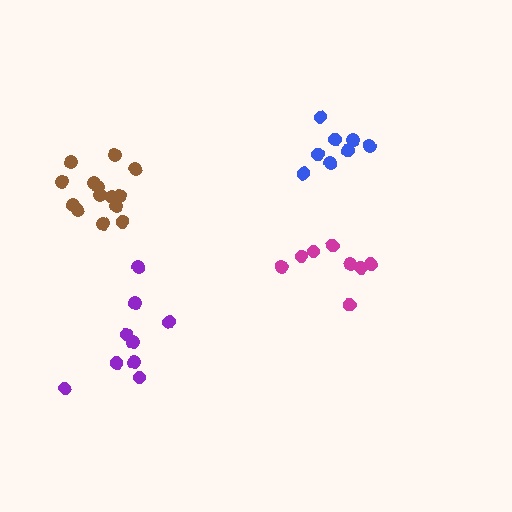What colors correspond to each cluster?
The clusters are colored: purple, blue, magenta, brown.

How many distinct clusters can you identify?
There are 4 distinct clusters.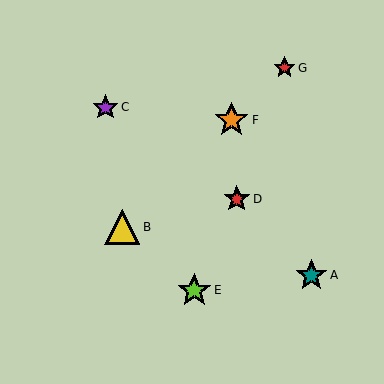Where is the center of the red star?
The center of the red star is at (237, 199).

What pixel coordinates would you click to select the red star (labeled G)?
Click at (284, 68) to select the red star G.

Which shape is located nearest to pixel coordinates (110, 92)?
The purple star (labeled C) at (105, 107) is nearest to that location.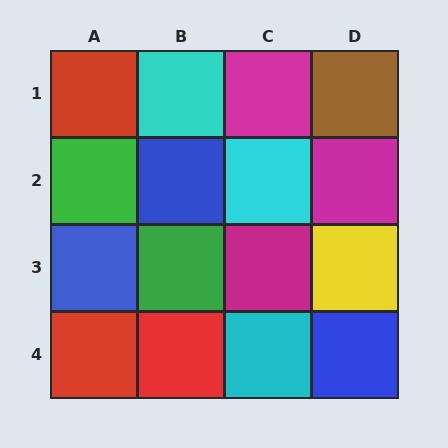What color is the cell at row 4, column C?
Cyan.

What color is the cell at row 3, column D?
Yellow.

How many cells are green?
2 cells are green.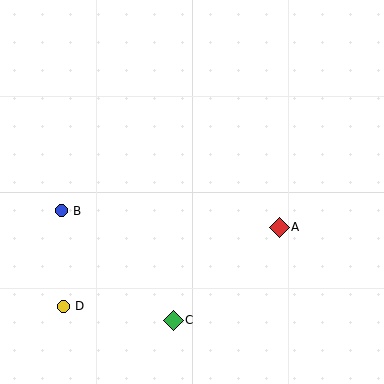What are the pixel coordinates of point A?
Point A is at (279, 227).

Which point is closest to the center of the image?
Point A at (279, 227) is closest to the center.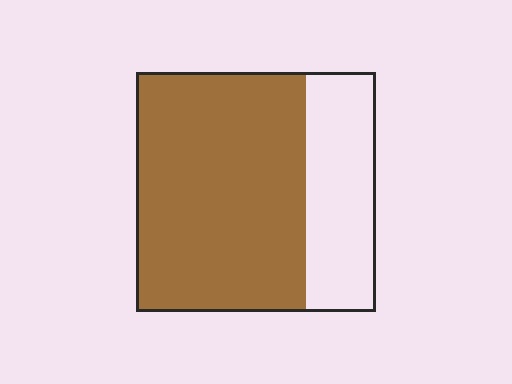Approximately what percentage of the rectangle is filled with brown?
Approximately 70%.